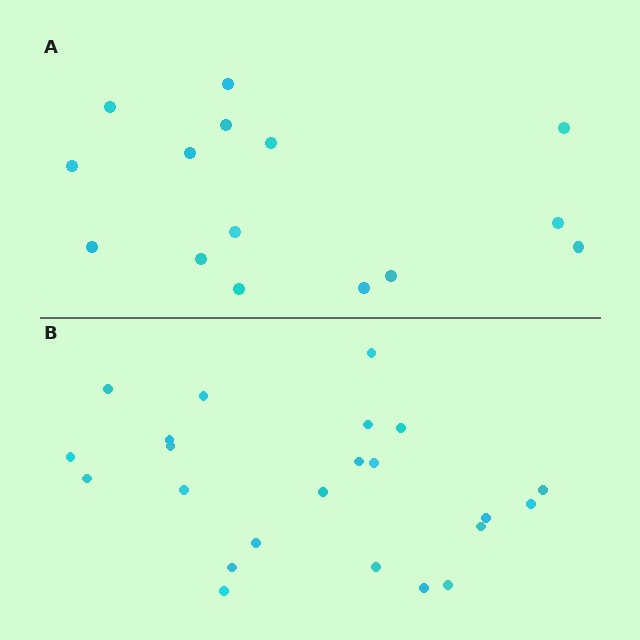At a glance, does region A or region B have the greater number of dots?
Region B (the bottom region) has more dots.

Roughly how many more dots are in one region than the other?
Region B has roughly 8 or so more dots than region A.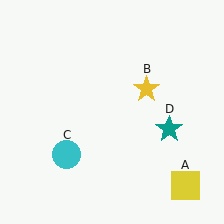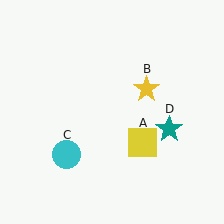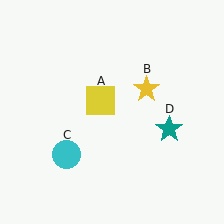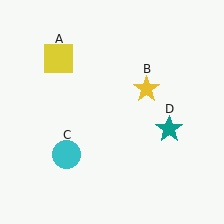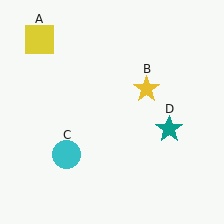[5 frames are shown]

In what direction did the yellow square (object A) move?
The yellow square (object A) moved up and to the left.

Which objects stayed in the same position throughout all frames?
Yellow star (object B) and cyan circle (object C) and teal star (object D) remained stationary.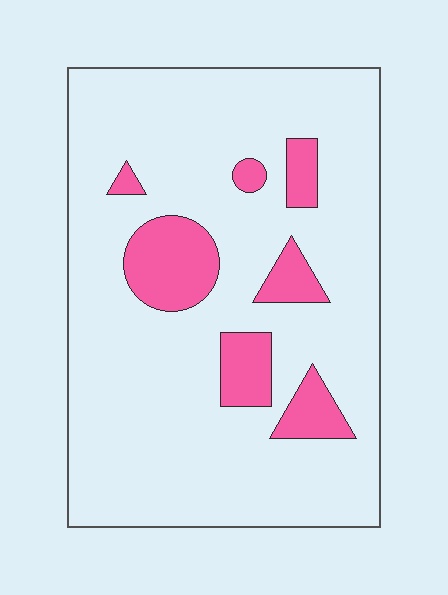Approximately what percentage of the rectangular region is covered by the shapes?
Approximately 15%.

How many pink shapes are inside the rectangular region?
7.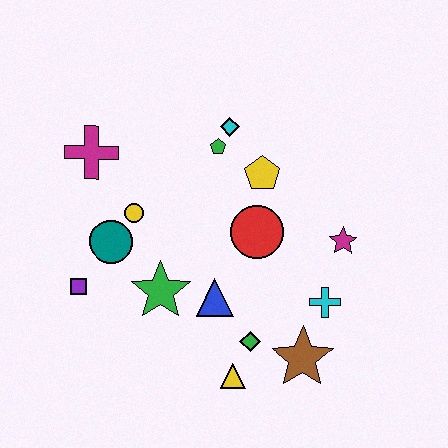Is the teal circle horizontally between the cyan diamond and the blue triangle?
No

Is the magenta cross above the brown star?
Yes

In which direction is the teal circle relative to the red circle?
The teal circle is to the left of the red circle.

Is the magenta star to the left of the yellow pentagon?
No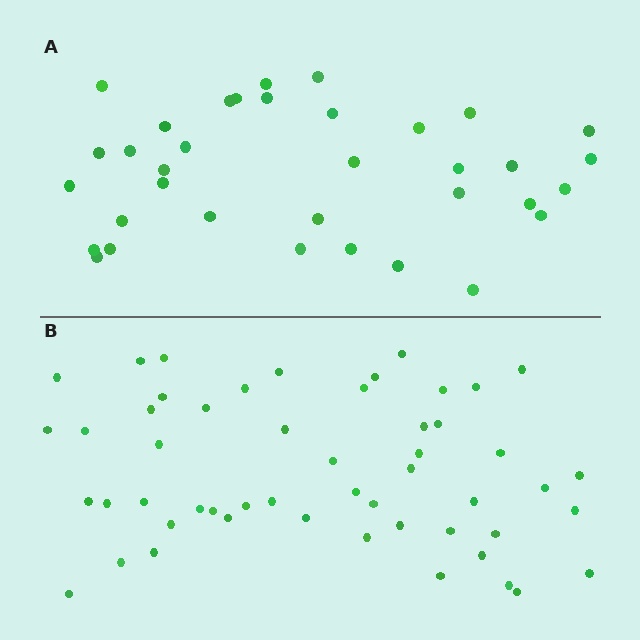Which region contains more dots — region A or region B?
Region B (the bottom region) has more dots.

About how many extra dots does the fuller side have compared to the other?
Region B has approximately 15 more dots than region A.